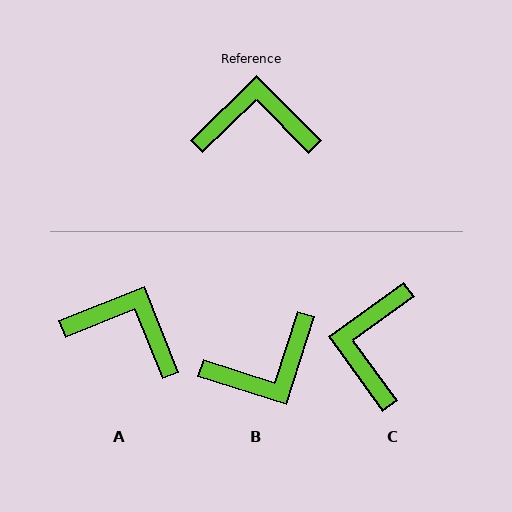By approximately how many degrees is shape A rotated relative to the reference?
Approximately 23 degrees clockwise.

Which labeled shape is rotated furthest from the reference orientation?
B, about 152 degrees away.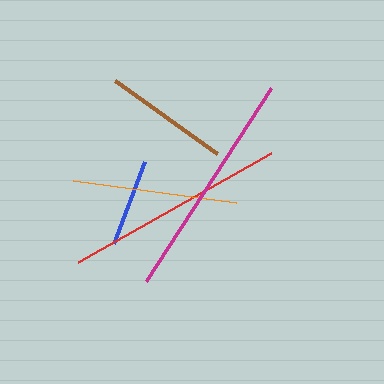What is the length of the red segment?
The red segment is approximately 221 pixels long.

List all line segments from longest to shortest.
From longest to shortest: magenta, red, orange, brown, blue.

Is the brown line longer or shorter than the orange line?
The orange line is longer than the brown line.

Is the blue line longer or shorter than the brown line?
The brown line is longer than the blue line.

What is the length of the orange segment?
The orange segment is approximately 165 pixels long.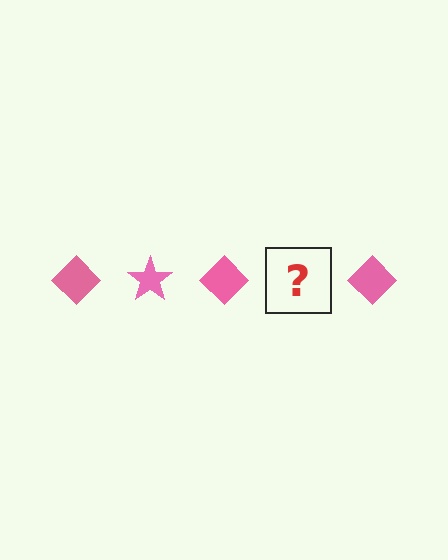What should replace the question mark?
The question mark should be replaced with a pink star.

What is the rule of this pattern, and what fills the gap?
The rule is that the pattern cycles through diamond, star shapes in pink. The gap should be filled with a pink star.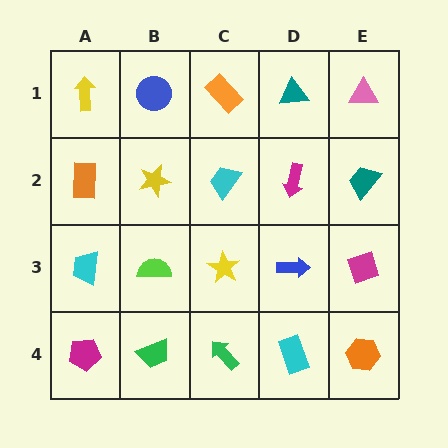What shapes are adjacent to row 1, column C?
A cyan trapezoid (row 2, column C), a blue circle (row 1, column B), a teal triangle (row 1, column D).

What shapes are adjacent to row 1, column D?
A magenta arrow (row 2, column D), an orange rectangle (row 1, column C), a pink triangle (row 1, column E).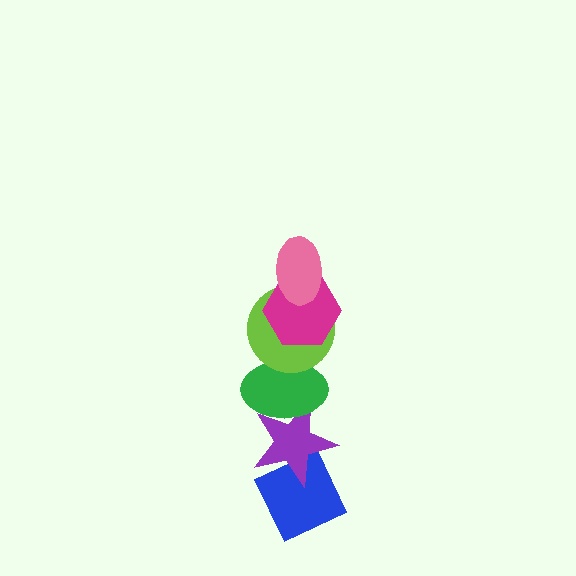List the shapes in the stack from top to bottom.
From top to bottom: the pink ellipse, the magenta hexagon, the lime circle, the green ellipse, the purple star, the blue diamond.